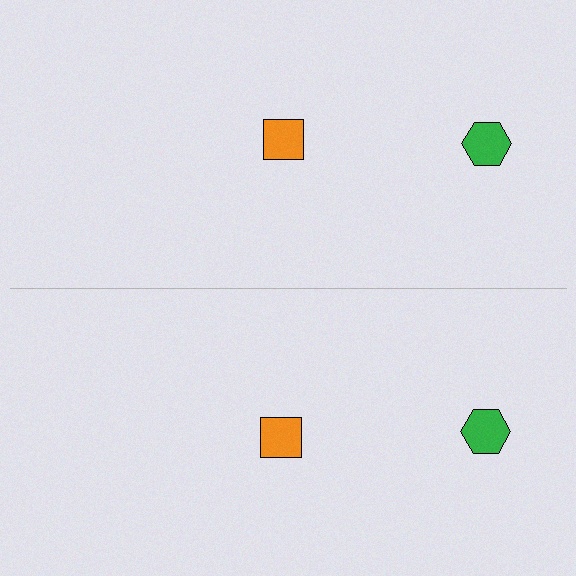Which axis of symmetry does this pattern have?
The pattern has a horizontal axis of symmetry running through the center of the image.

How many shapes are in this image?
There are 4 shapes in this image.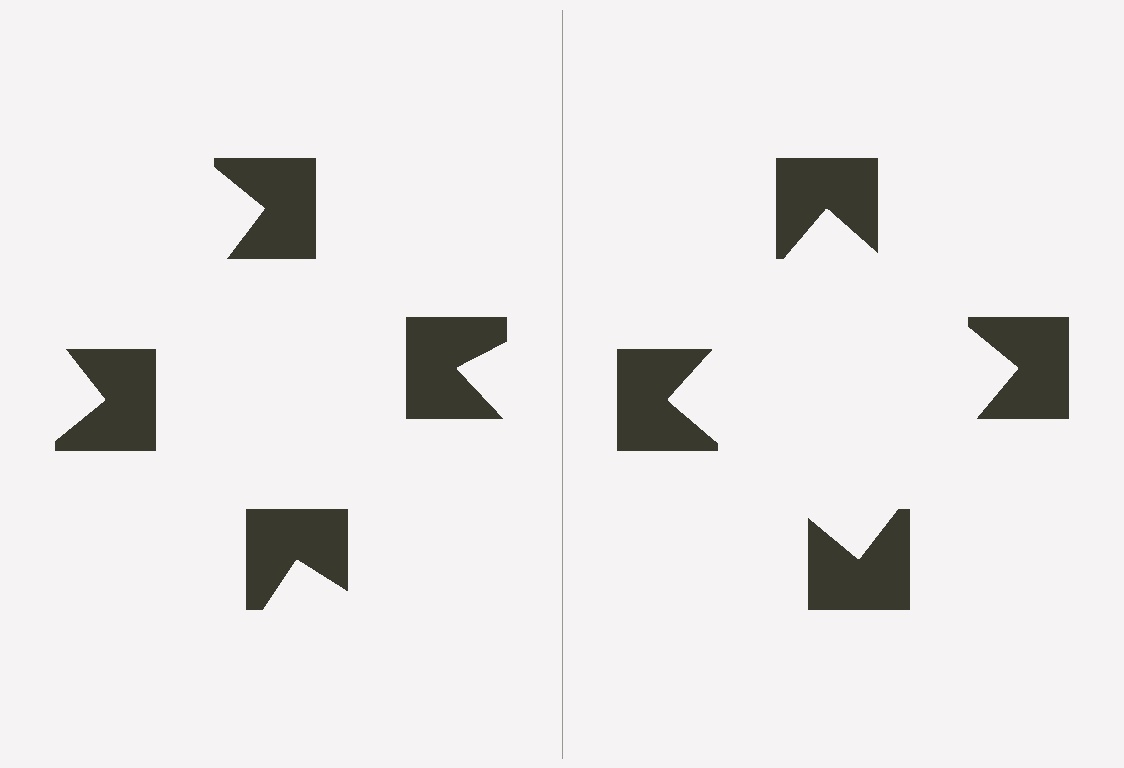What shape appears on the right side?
An illusory square.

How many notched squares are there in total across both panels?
8 — 4 on each side.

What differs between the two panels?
The notched squares are positioned identically on both sides; only the wedge orientations differ. On the right they align to a square; on the left they are misaligned.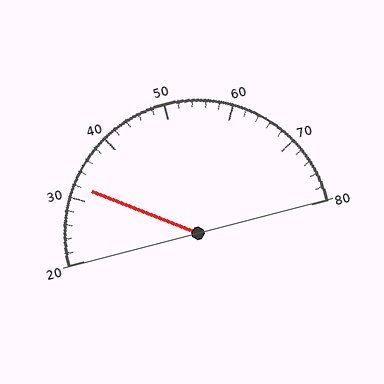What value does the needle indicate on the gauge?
The needle indicates approximately 32.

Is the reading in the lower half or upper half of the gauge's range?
The reading is in the lower half of the range (20 to 80).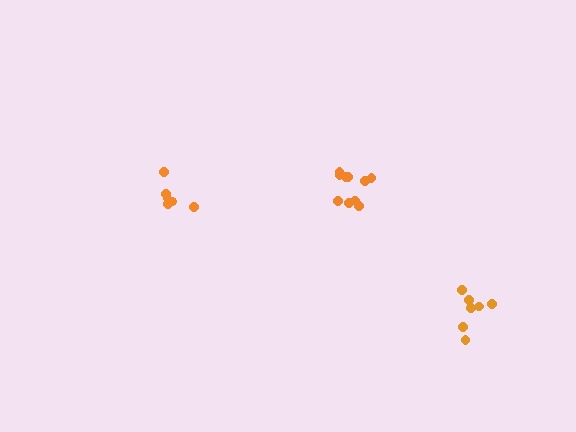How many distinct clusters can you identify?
There are 3 distinct clusters.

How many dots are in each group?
Group 1: 6 dots, Group 2: 7 dots, Group 3: 10 dots (23 total).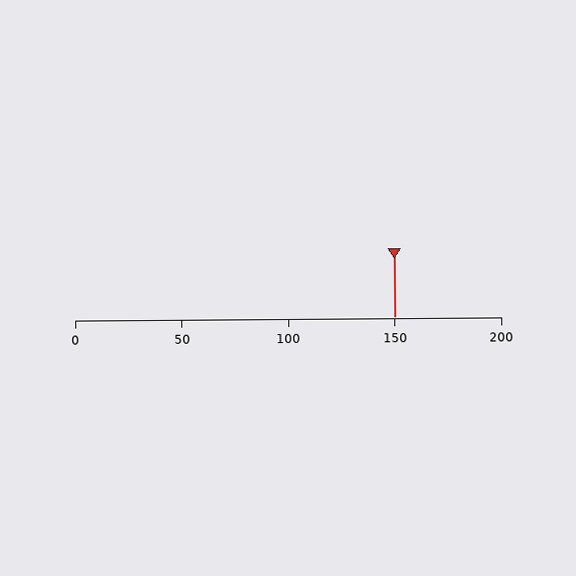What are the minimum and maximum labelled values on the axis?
The axis runs from 0 to 200.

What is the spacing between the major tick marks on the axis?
The major ticks are spaced 50 apart.